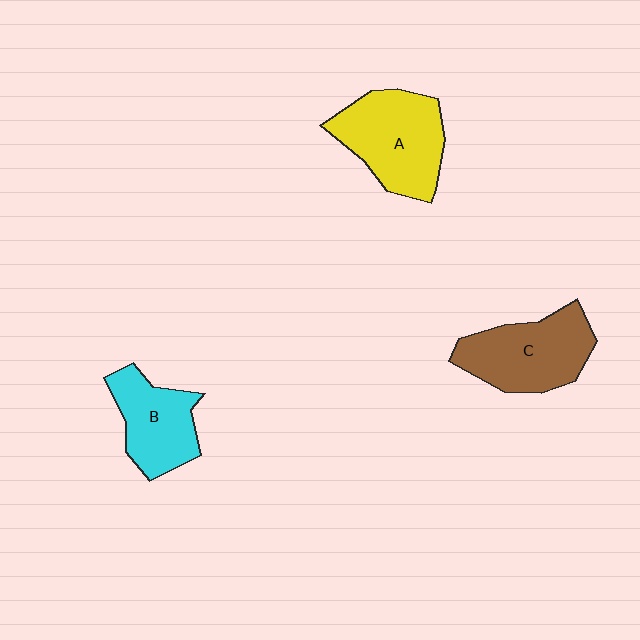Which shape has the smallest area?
Shape B (cyan).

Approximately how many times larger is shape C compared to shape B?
Approximately 1.3 times.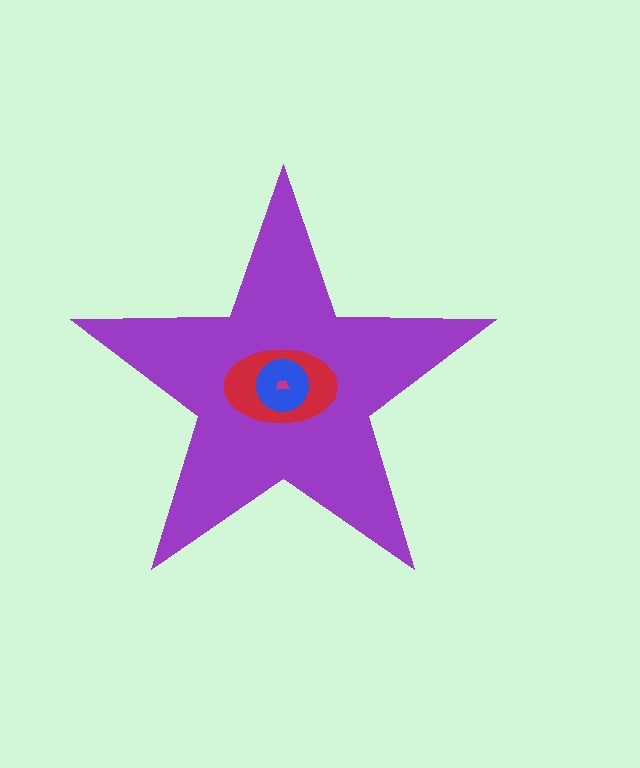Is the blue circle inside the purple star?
Yes.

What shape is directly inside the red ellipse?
The blue circle.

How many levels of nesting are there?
4.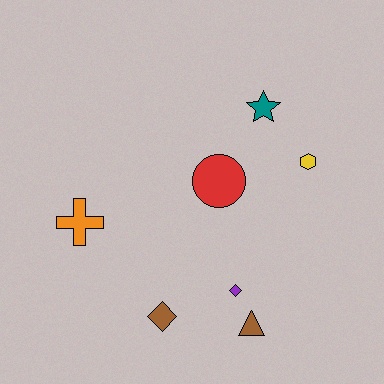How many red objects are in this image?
There is 1 red object.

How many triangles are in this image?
There is 1 triangle.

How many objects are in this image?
There are 7 objects.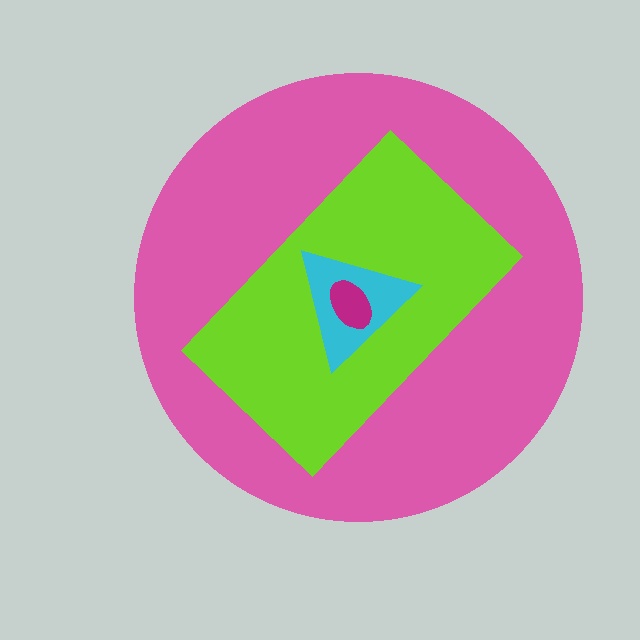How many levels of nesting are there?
4.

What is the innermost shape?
The magenta ellipse.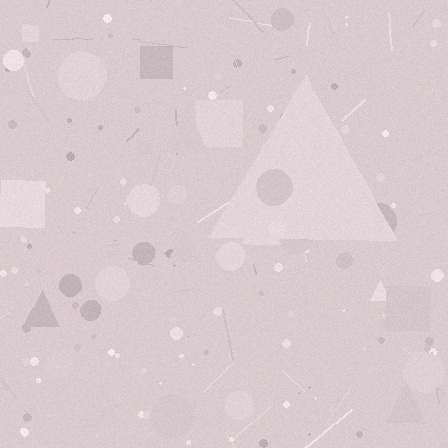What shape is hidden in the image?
A triangle is hidden in the image.